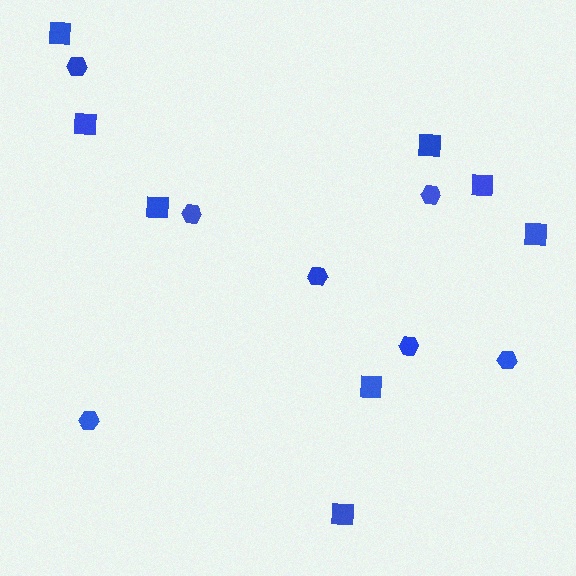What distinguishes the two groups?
There are 2 groups: one group of hexagons (7) and one group of squares (8).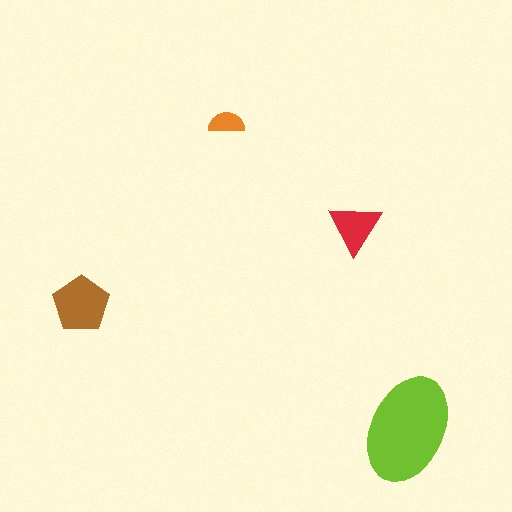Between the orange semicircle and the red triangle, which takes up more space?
The red triangle.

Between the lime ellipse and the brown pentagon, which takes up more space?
The lime ellipse.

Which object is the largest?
The lime ellipse.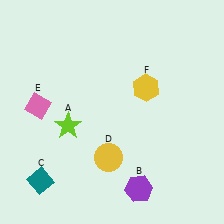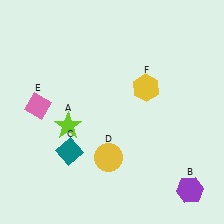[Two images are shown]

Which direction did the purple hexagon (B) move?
The purple hexagon (B) moved right.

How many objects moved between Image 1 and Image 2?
2 objects moved between the two images.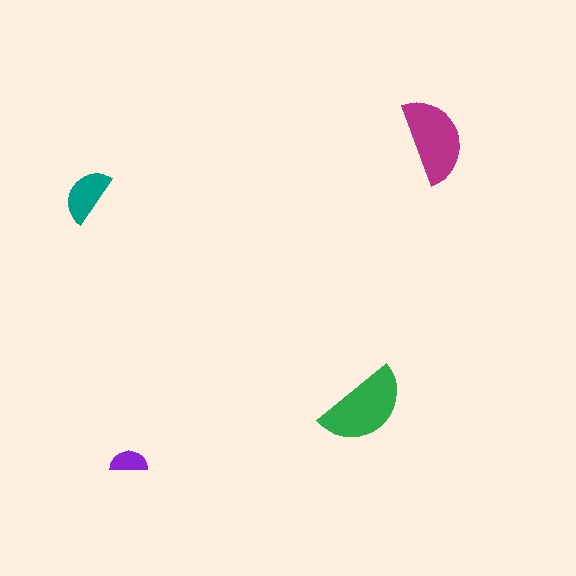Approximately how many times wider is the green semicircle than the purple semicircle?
About 2.5 times wider.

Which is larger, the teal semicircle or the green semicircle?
The green one.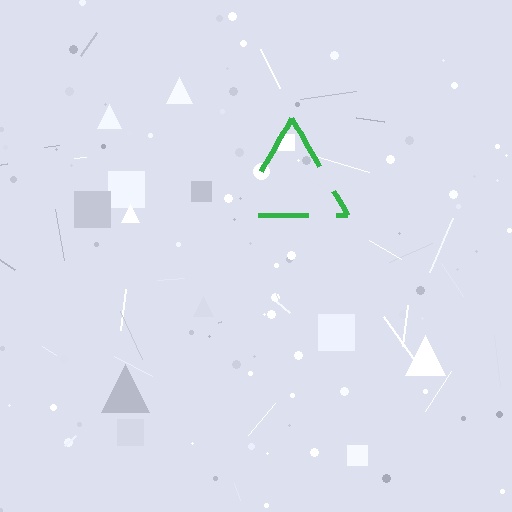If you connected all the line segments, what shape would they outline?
They would outline a triangle.